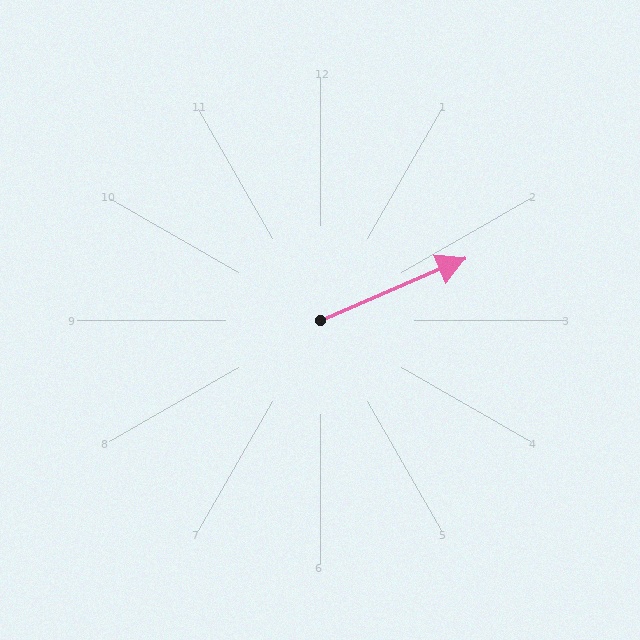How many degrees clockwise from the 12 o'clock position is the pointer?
Approximately 67 degrees.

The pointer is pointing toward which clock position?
Roughly 2 o'clock.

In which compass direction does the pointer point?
Northeast.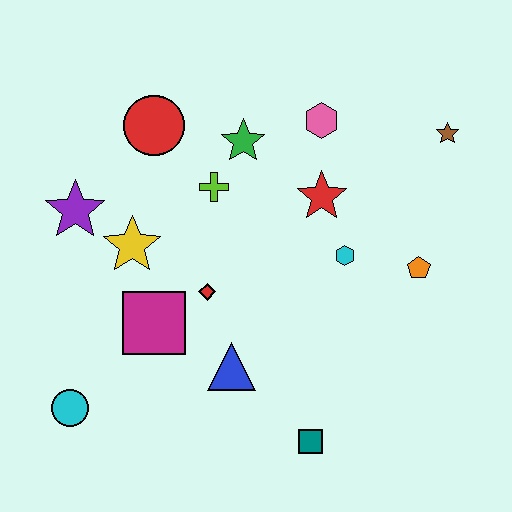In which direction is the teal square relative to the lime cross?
The teal square is below the lime cross.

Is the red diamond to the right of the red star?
No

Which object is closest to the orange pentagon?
The cyan hexagon is closest to the orange pentagon.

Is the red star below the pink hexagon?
Yes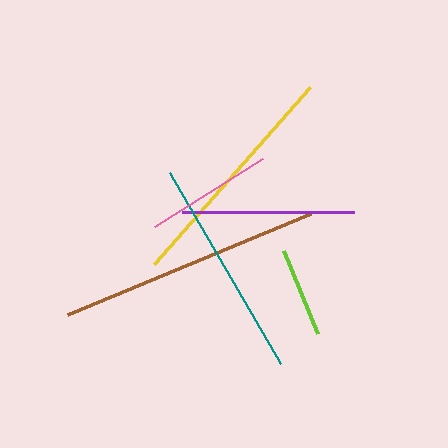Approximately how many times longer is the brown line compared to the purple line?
The brown line is approximately 1.5 times the length of the purple line.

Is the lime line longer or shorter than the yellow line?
The yellow line is longer than the lime line.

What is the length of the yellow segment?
The yellow segment is approximately 236 pixels long.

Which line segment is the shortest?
The lime line is the shortest at approximately 89 pixels.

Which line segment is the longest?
The brown line is the longest at approximately 263 pixels.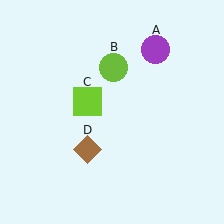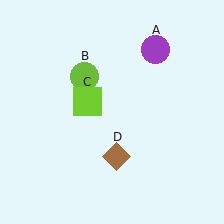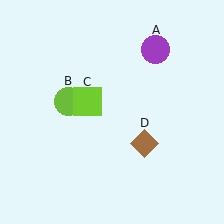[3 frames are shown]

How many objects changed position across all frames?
2 objects changed position: lime circle (object B), brown diamond (object D).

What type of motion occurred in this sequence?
The lime circle (object B), brown diamond (object D) rotated counterclockwise around the center of the scene.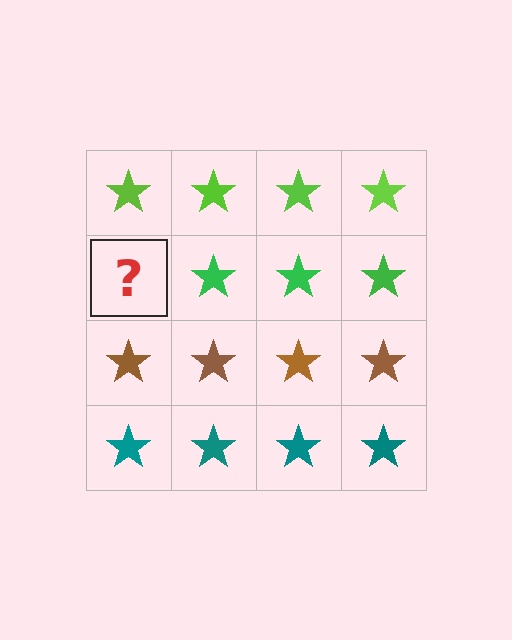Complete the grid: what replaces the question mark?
The question mark should be replaced with a green star.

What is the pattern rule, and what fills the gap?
The rule is that each row has a consistent color. The gap should be filled with a green star.